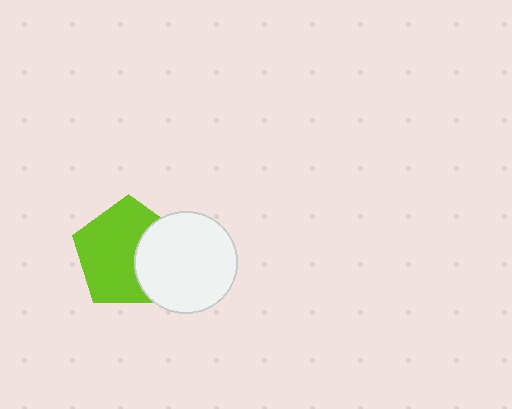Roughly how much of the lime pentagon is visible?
Most of it is visible (roughly 66%).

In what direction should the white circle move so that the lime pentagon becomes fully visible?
The white circle should move right. That is the shortest direction to clear the overlap and leave the lime pentagon fully visible.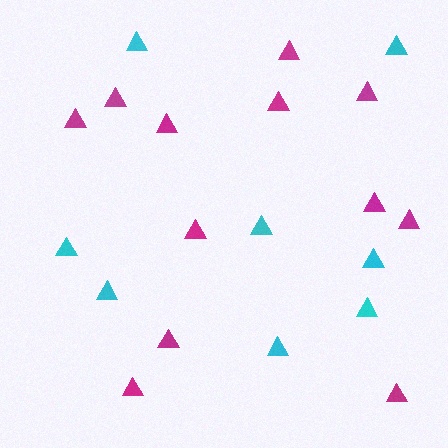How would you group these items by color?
There are 2 groups: one group of magenta triangles (12) and one group of cyan triangles (8).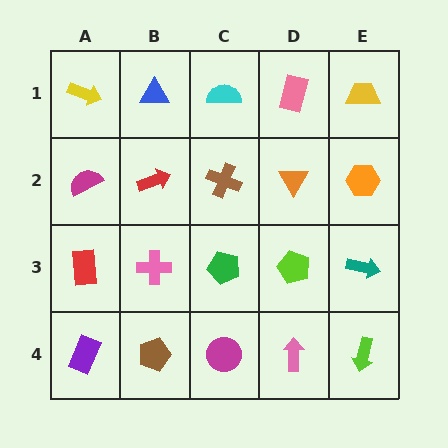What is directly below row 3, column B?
A brown pentagon.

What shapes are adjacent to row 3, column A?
A magenta semicircle (row 2, column A), a purple rectangle (row 4, column A), a pink cross (row 3, column B).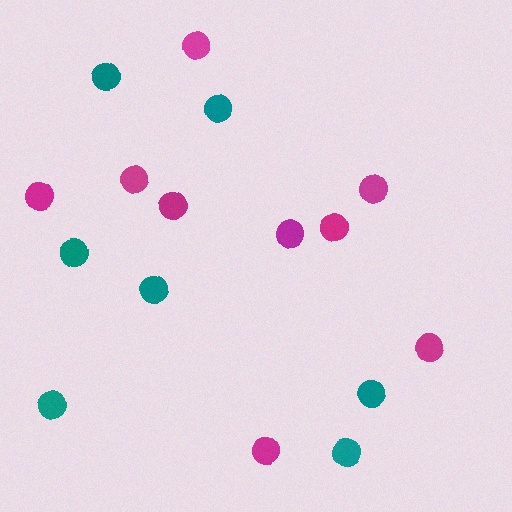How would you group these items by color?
There are 2 groups: one group of magenta circles (9) and one group of teal circles (7).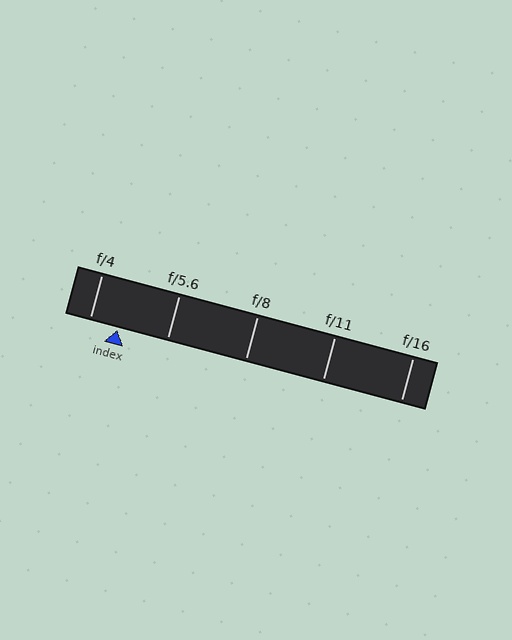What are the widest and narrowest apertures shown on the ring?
The widest aperture shown is f/4 and the narrowest is f/16.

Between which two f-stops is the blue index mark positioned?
The index mark is between f/4 and f/5.6.